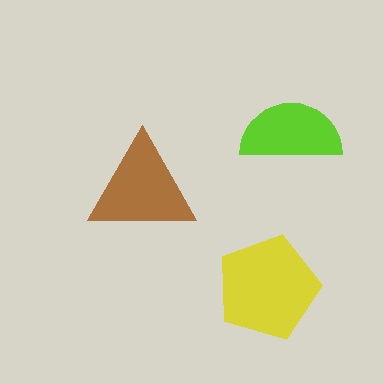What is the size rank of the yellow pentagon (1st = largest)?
1st.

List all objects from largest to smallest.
The yellow pentagon, the brown triangle, the lime semicircle.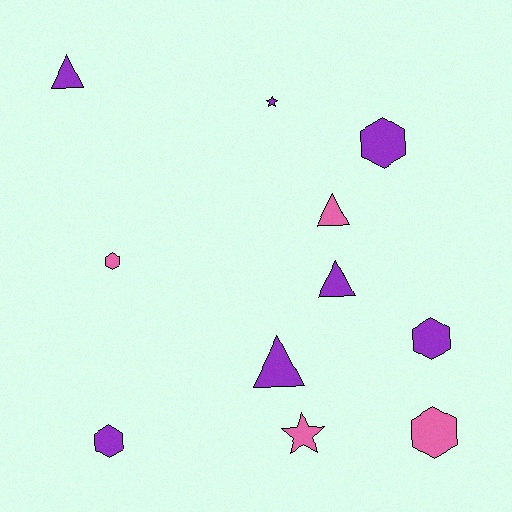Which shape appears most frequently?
Hexagon, with 5 objects.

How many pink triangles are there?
There is 1 pink triangle.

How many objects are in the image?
There are 11 objects.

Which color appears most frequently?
Purple, with 7 objects.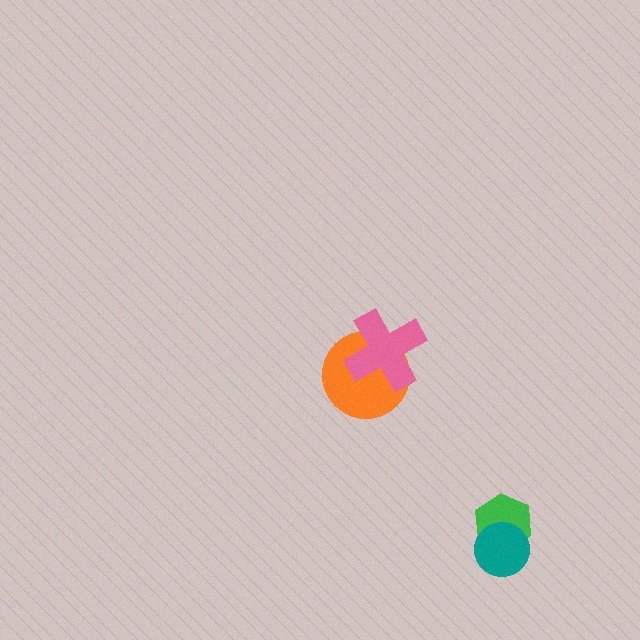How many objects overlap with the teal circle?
1 object overlaps with the teal circle.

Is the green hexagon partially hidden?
Yes, it is partially covered by another shape.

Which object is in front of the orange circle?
The pink cross is in front of the orange circle.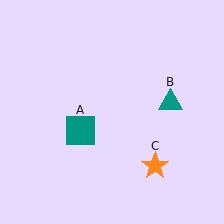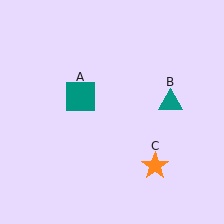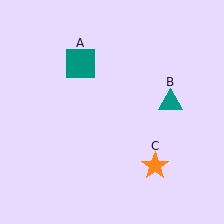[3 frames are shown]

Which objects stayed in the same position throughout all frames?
Teal triangle (object B) and orange star (object C) remained stationary.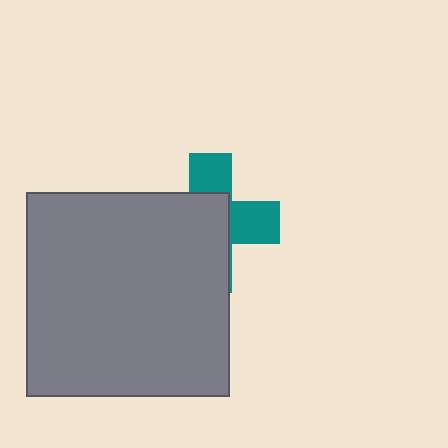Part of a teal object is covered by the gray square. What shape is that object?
It is a cross.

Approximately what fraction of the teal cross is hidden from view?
Roughly 62% of the teal cross is hidden behind the gray square.